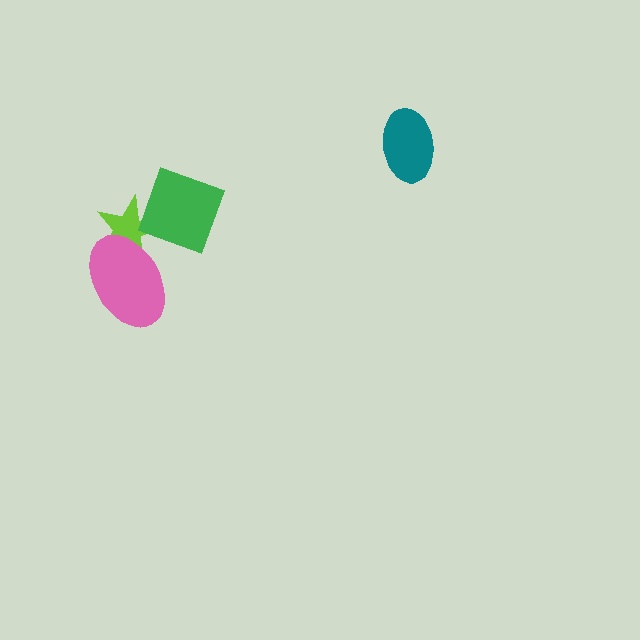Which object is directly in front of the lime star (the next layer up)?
The green diamond is directly in front of the lime star.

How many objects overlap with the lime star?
2 objects overlap with the lime star.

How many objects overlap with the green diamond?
1 object overlaps with the green diamond.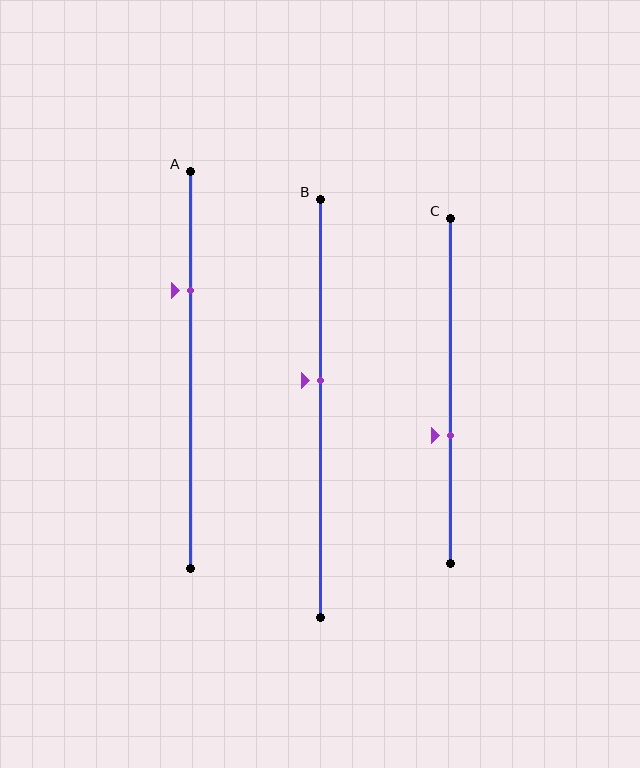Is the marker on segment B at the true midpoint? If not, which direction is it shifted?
No, the marker on segment B is shifted upward by about 7% of the segment length.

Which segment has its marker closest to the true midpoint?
Segment B has its marker closest to the true midpoint.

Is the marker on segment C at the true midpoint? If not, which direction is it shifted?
No, the marker on segment C is shifted downward by about 13% of the segment length.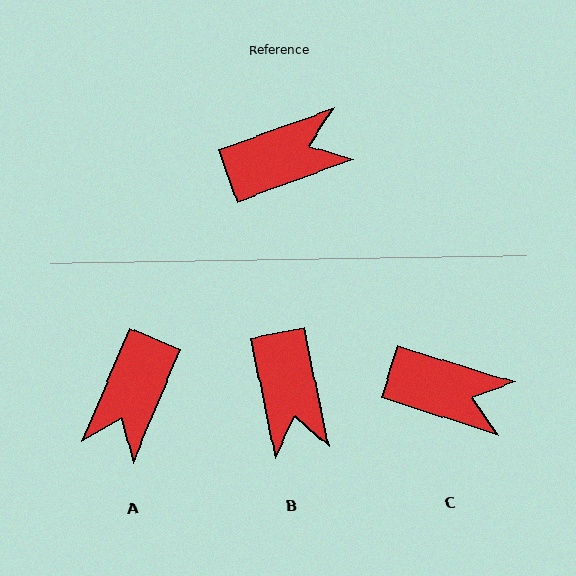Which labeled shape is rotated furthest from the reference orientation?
A, about 133 degrees away.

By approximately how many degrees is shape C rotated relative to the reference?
Approximately 37 degrees clockwise.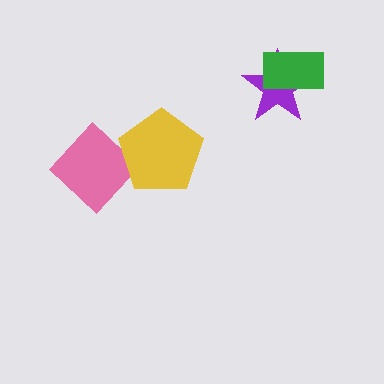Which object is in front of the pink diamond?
The yellow pentagon is in front of the pink diamond.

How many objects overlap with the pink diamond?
1 object overlaps with the pink diamond.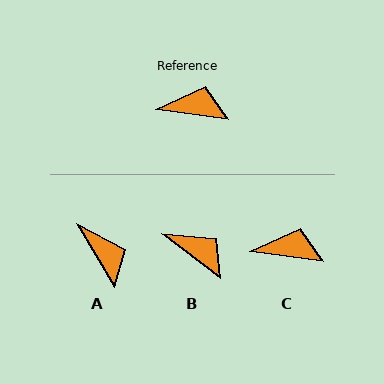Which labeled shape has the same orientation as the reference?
C.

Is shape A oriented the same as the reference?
No, it is off by about 52 degrees.